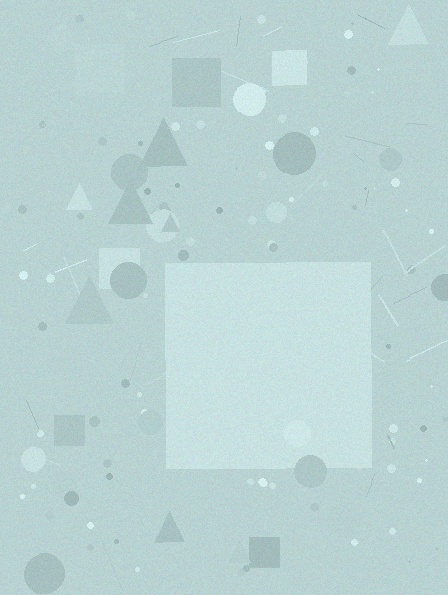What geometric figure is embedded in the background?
A square is embedded in the background.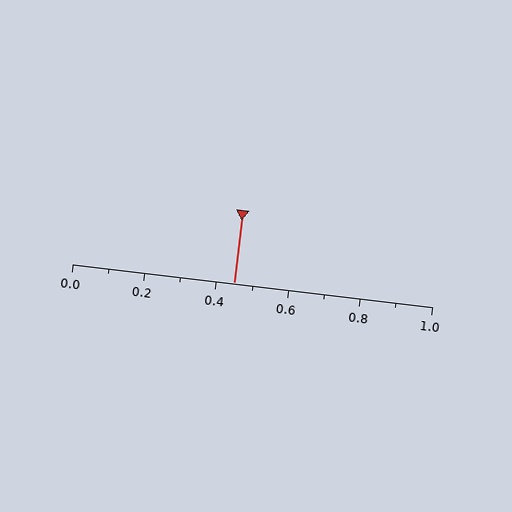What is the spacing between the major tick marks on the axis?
The major ticks are spaced 0.2 apart.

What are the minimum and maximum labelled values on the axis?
The axis runs from 0.0 to 1.0.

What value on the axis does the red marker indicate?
The marker indicates approximately 0.45.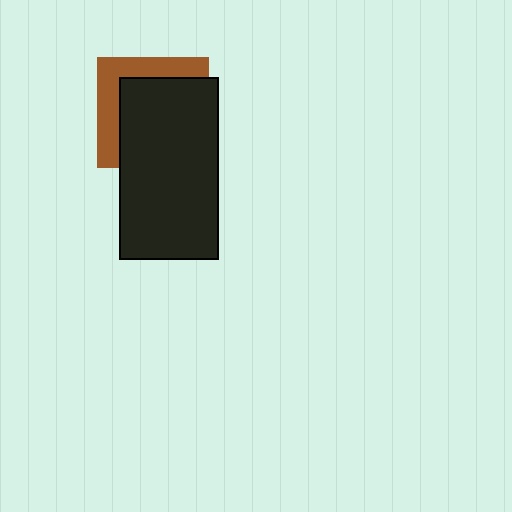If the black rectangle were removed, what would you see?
You would see the complete brown square.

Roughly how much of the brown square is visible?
A small part of it is visible (roughly 34%).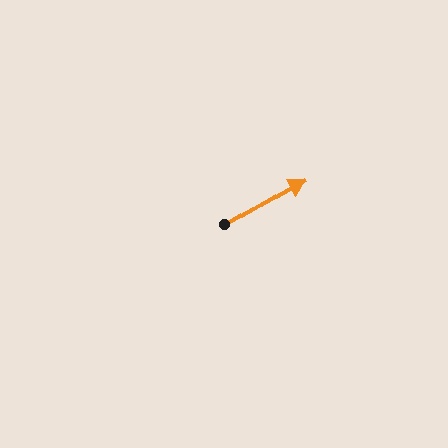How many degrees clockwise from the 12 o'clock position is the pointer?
Approximately 60 degrees.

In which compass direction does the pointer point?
Northeast.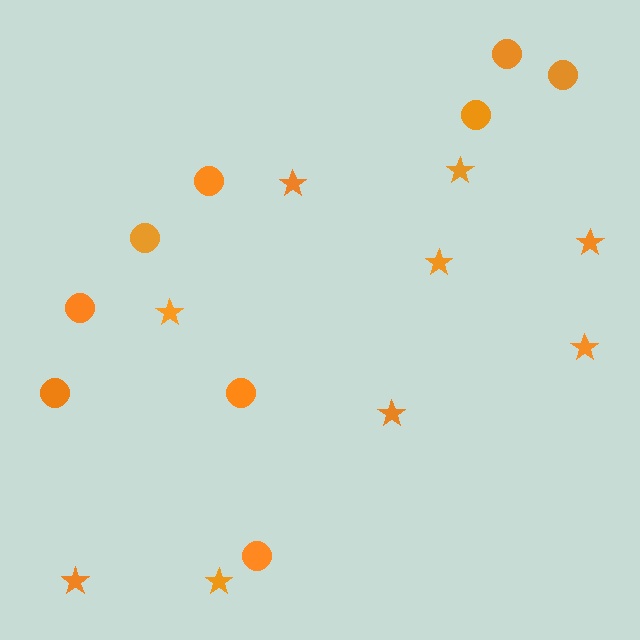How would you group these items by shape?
There are 2 groups: one group of stars (9) and one group of circles (9).